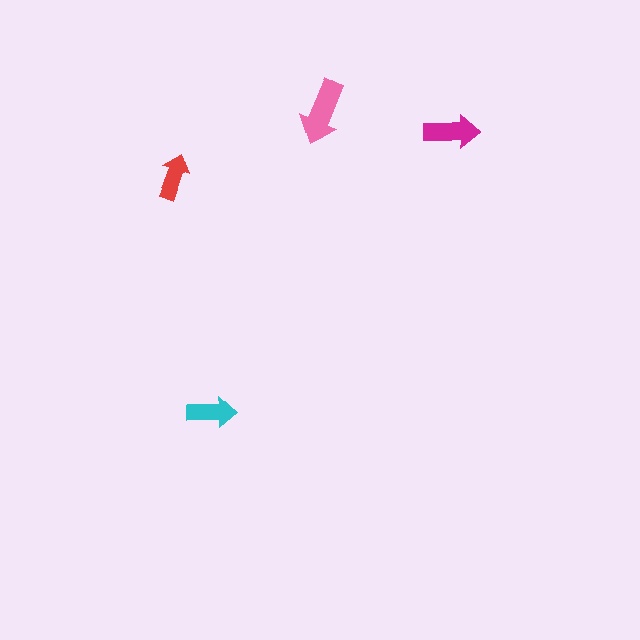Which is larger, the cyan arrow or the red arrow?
The cyan one.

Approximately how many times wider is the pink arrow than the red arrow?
About 1.5 times wider.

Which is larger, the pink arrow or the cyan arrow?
The pink one.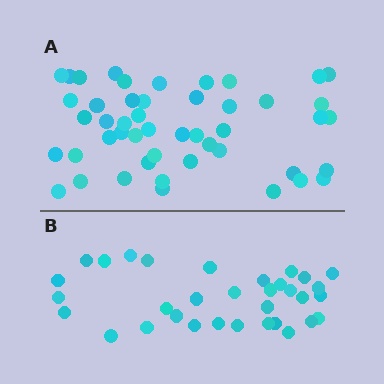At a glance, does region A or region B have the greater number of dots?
Region A (the top region) has more dots.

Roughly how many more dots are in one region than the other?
Region A has approximately 15 more dots than region B.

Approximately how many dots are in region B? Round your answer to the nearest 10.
About 30 dots. (The exact count is 33, which rounds to 30.)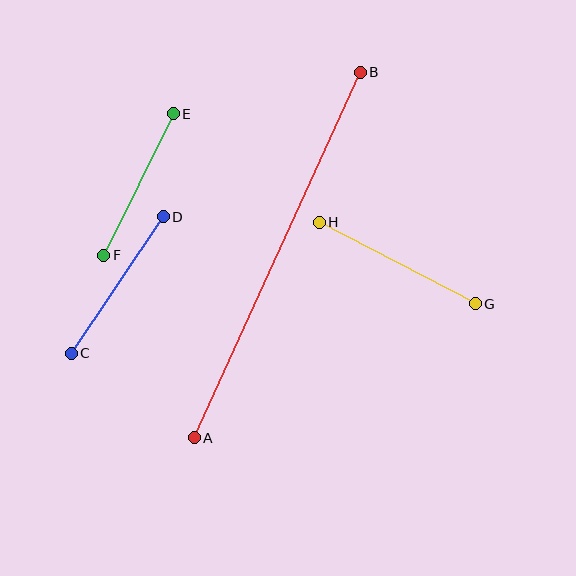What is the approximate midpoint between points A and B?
The midpoint is at approximately (277, 255) pixels.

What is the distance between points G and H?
The distance is approximately 176 pixels.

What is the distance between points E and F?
The distance is approximately 157 pixels.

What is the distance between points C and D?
The distance is approximately 164 pixels.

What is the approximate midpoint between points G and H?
The midpoint is at approximately (397, 263) pixels.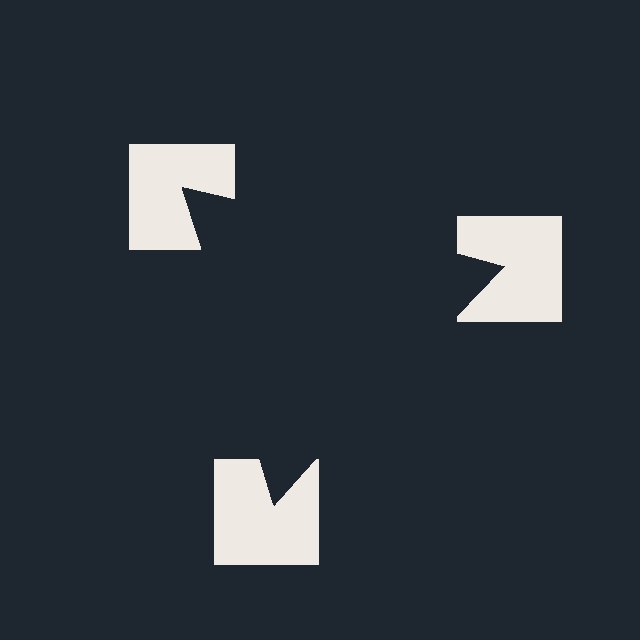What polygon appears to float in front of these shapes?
An illusory triangle — its edges are inferred from the aligned wedge cuts in the notched squares, not physically drawn.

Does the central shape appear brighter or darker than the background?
It typically appears slightly darker than the background, even though no actual brightness change is drawn.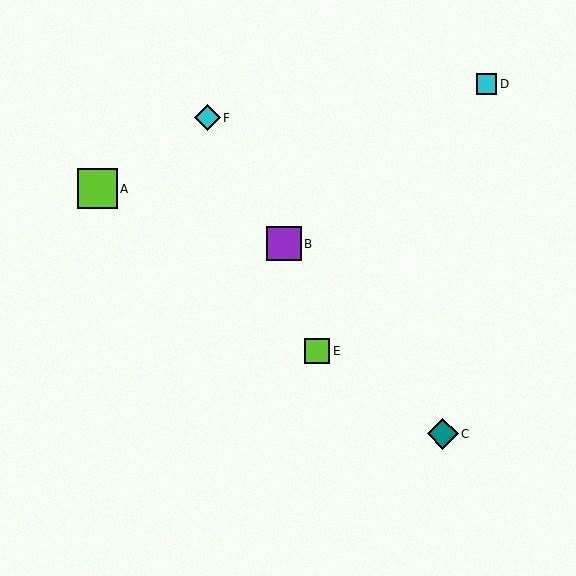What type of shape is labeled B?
Shape B is a purple square.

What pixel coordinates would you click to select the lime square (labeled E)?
Click at (317, 351) to select the lime square E.